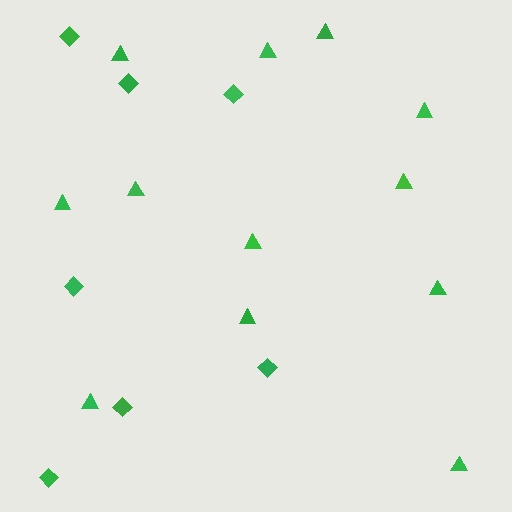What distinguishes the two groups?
There are 2 groups: one group of triangles (12) and one group of diamonds (7).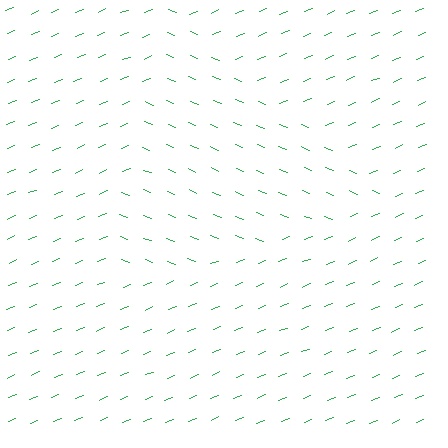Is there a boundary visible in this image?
Yes, there is a texture boundary formed by a change in line orientation.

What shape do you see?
I see a triangle.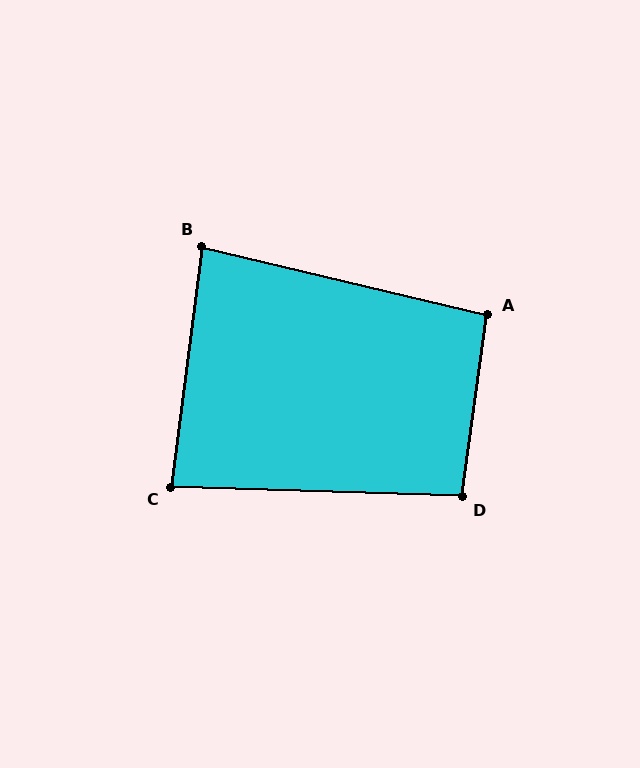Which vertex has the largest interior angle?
D, at approximately 96 degrees.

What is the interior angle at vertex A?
Approximately 95 degrees (obtuse).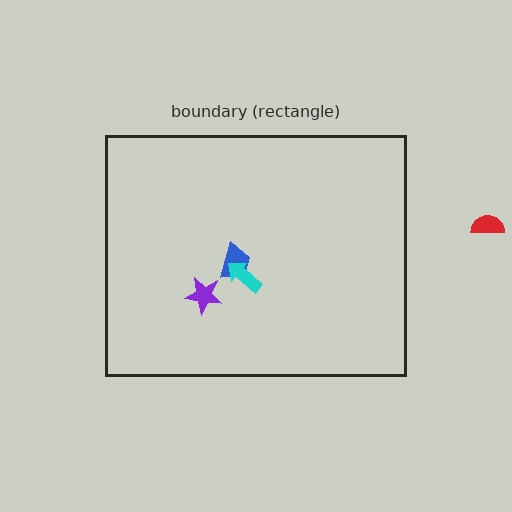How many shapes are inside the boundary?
3 inside, 1 outside.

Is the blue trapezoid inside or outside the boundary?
Inside.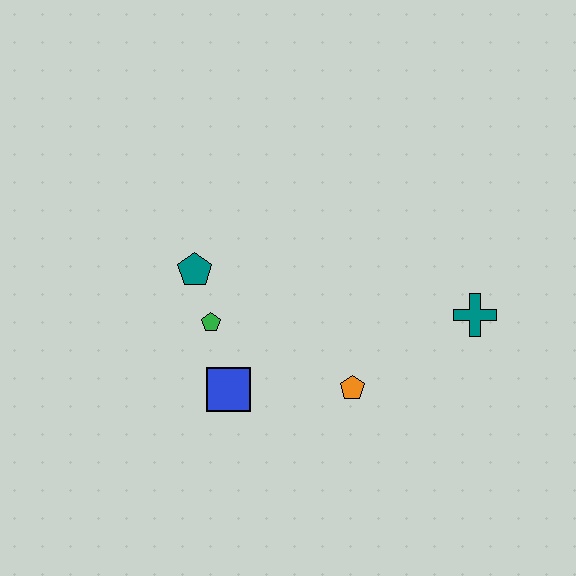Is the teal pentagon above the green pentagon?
Yes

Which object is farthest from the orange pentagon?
The teal pentagon is farthest from the orange pentagon.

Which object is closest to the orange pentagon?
The blue square is closest to the orange pentagon.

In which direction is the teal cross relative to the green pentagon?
The teal cross is to the right of the green pentagon.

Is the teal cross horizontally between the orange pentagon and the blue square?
No